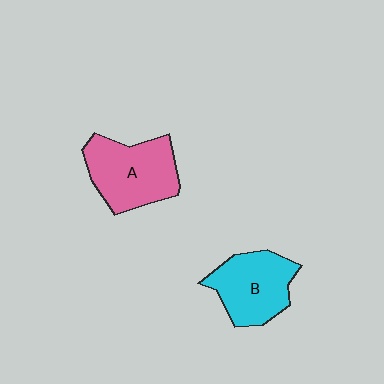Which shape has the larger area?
Shape A (pink).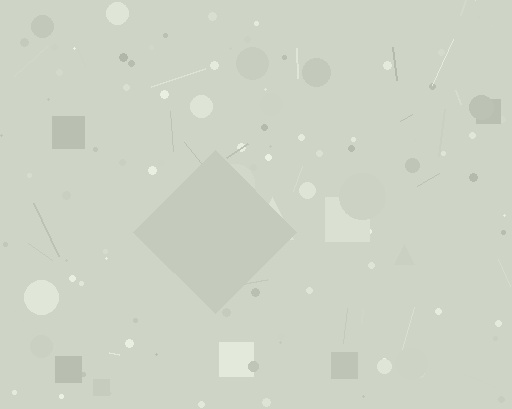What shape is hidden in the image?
A diamond is hidden in the image.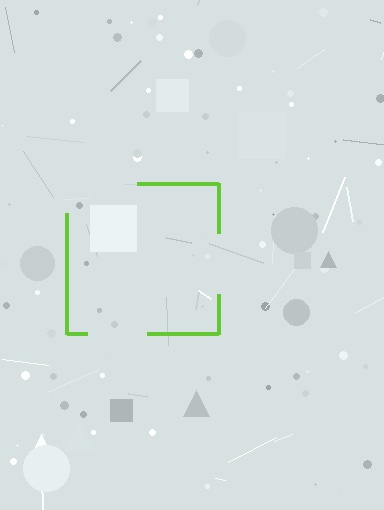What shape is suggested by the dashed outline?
The dashed outline suggests a square.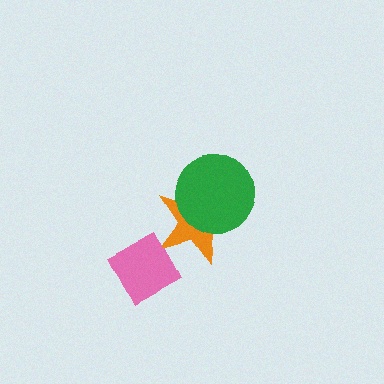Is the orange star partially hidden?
Yes, it is partially covered by another shape.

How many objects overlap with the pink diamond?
1 object overlaps with the pink diamond.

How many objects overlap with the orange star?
2 objects overlap with the orange star.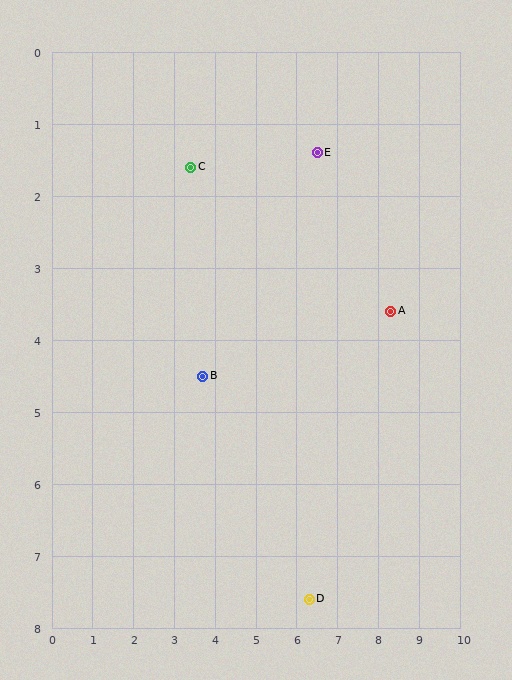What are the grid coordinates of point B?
Point B is at approximately (3.7, 4.5).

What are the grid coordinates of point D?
Point D is at approximately (6.3, 7.6).